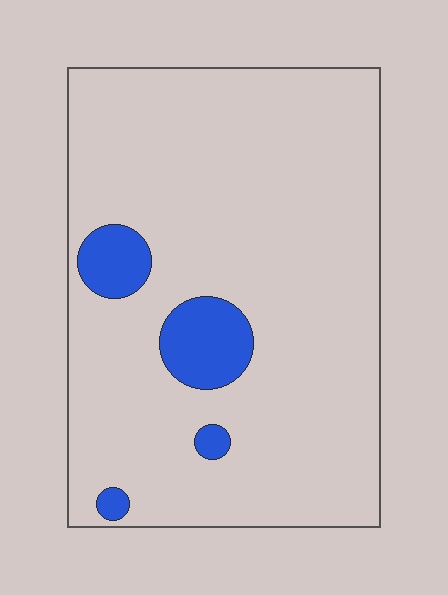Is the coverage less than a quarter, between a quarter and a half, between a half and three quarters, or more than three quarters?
Less than a quarter.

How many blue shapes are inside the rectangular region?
4.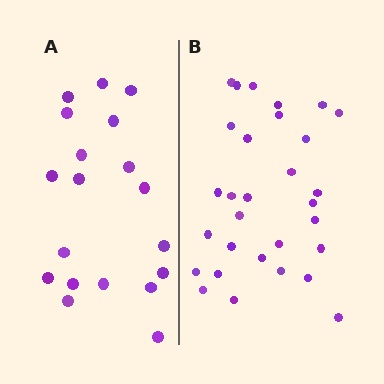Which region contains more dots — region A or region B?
Region B (the right region) has more dots.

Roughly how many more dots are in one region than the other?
Region B has roughly 12 or so more dots than region A.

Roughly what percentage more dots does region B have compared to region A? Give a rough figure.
About 60% more.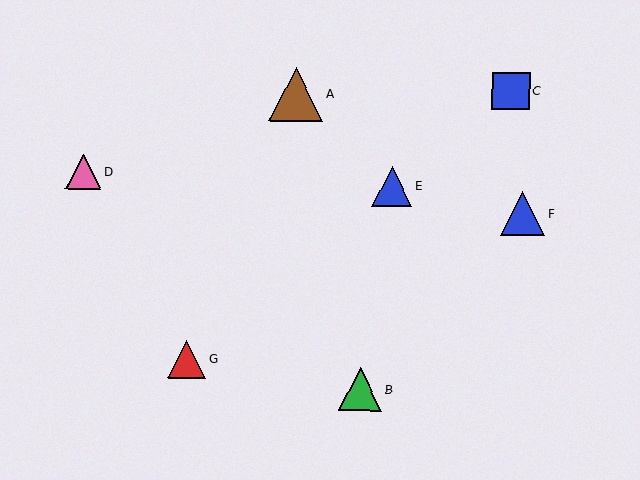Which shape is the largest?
The brown triangle (labeled A) is the largest.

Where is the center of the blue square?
The center of the blue square is at (511, 91).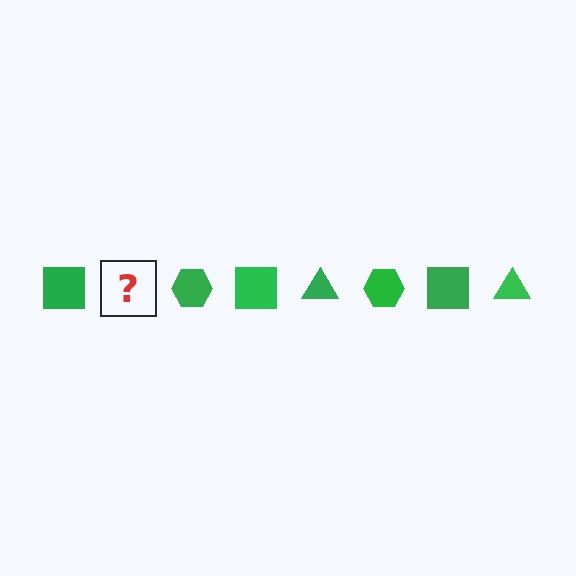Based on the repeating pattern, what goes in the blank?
The blank should be a green triangle.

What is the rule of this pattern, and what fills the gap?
The rule is that the pattern cycles through square, triangle, hexagon shapes in green. The gap should be filled with a green triangle.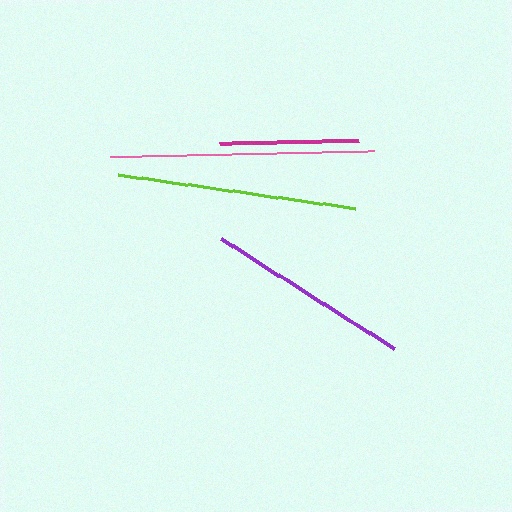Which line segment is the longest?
The pink line is the longest at approximately 264 pixels.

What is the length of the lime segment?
The lime segment is approximately 239 pixels long.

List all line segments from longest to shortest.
From longest to shortest: pink, lime, purple, magenta.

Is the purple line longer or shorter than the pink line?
The pink line is longer than the purple line.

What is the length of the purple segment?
The purple segment is approximately 206 pixels long.